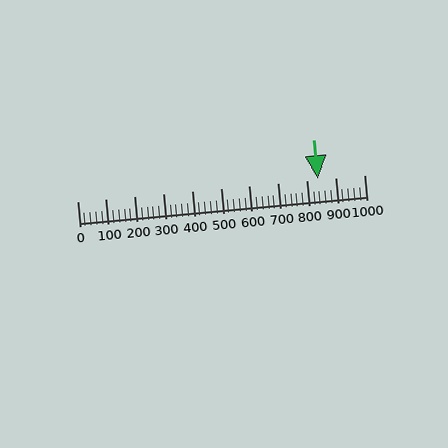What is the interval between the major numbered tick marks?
The major tick marks are spaced 100 units apart.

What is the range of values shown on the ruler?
The ruler shows values from 0 to 1000.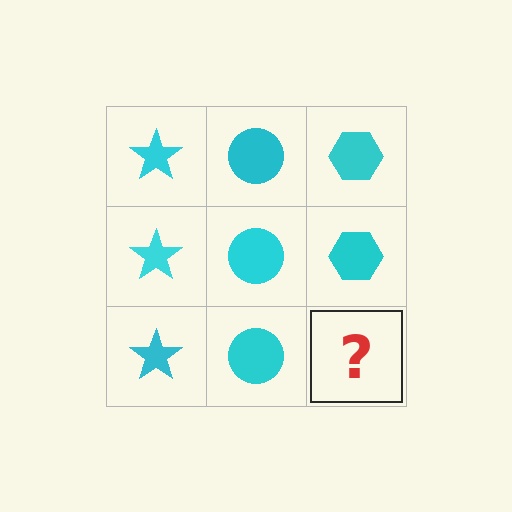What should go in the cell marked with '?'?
The missing cell should contain a cyan hexagon.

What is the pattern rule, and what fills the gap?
The rule is that each column has a consistent shape. The gap should be filled with a cyan hexagon.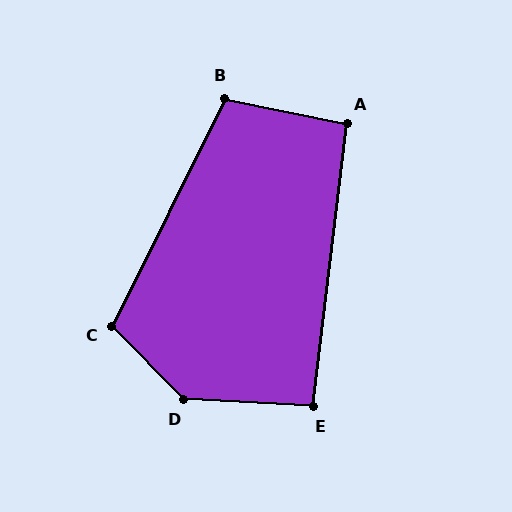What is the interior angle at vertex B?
Approximately 105 degrees (obtuse).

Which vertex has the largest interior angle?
D, at approximately 138 degrees.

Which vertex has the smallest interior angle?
E, at approximately 94 degrees.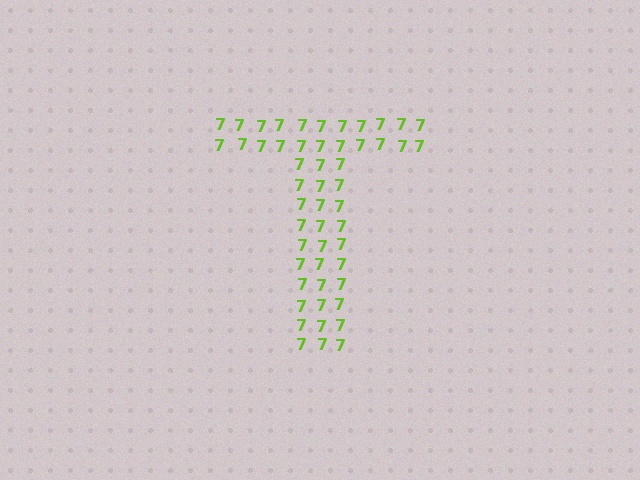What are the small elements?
The small elements are digit 7's.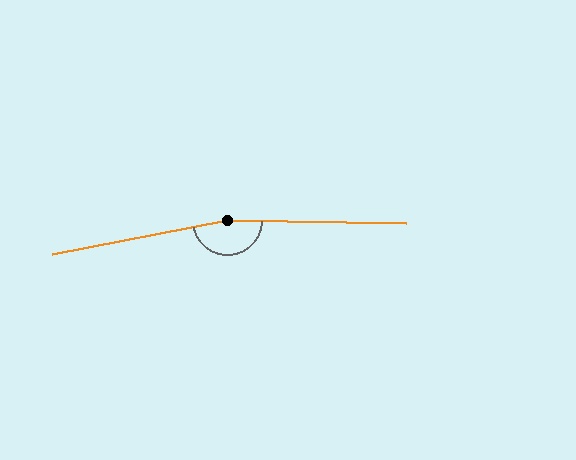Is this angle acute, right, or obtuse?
It is obtuse.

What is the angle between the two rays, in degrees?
Approximately 168 degrees.